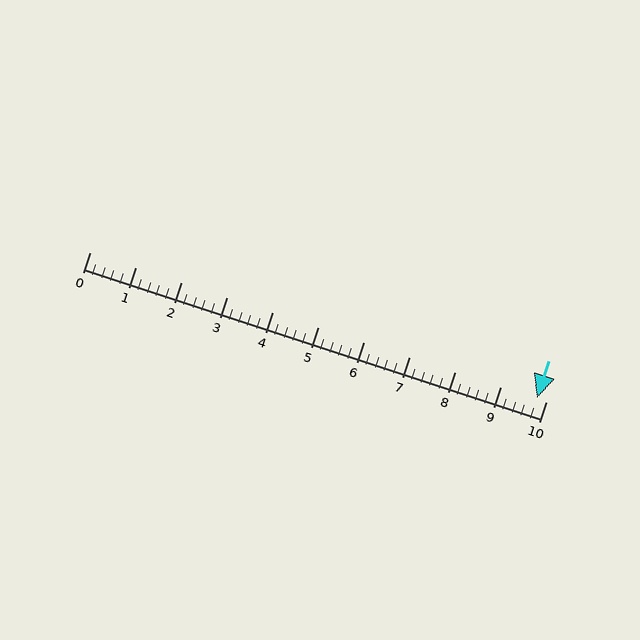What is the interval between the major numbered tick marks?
The major tick marks are spaced 1 units apart.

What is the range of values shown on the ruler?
The ruler shows values from 0 to 10.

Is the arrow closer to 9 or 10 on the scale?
The arrow is closer to 10.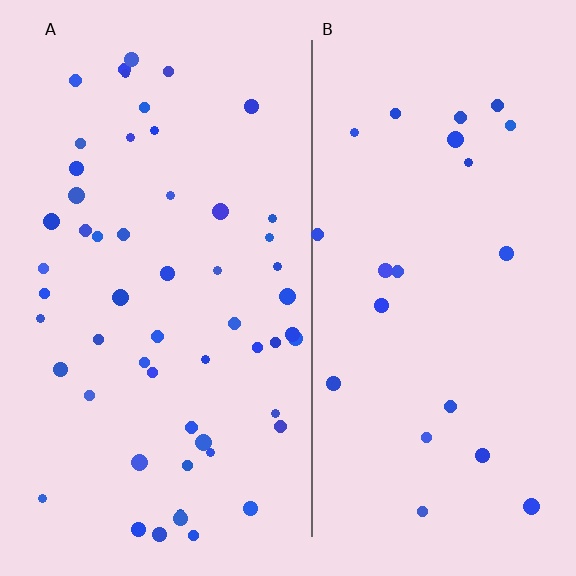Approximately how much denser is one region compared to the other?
Approximately 2.5× — region A over region B.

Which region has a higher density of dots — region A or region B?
A (the left).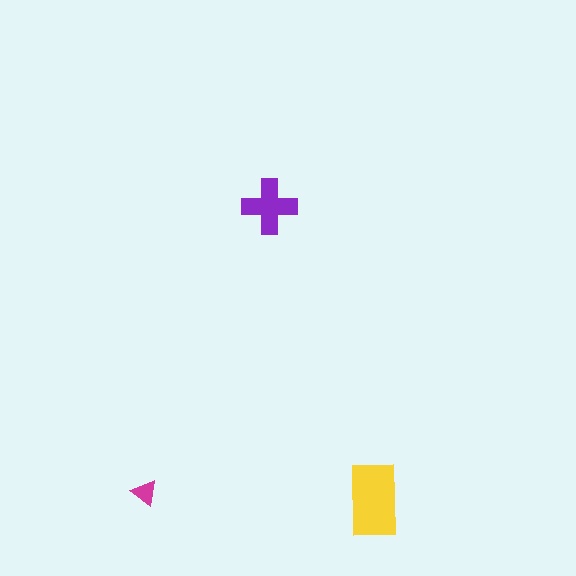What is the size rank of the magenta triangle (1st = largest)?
3rd.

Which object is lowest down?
The yellow rectangle is bottommost.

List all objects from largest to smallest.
The yellow rectangle, the purple cross, the magenta triangle.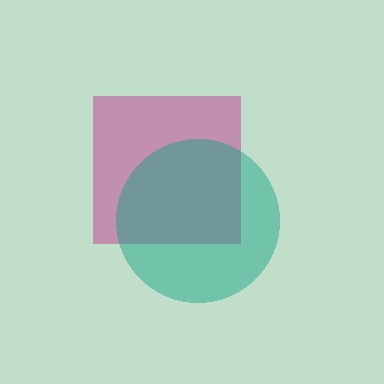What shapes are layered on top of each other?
The layered shapes are: a magenta square, a teal circle.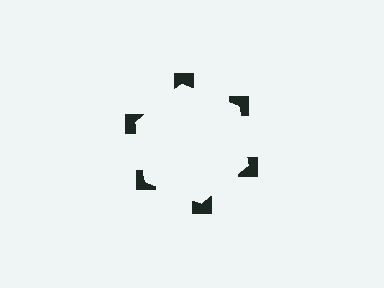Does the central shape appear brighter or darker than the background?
It typically appears slightly brighter than the background, even though no actual brightness change is drawn.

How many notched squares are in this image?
There are 6 — one at each vertex of the illusory hexagon.